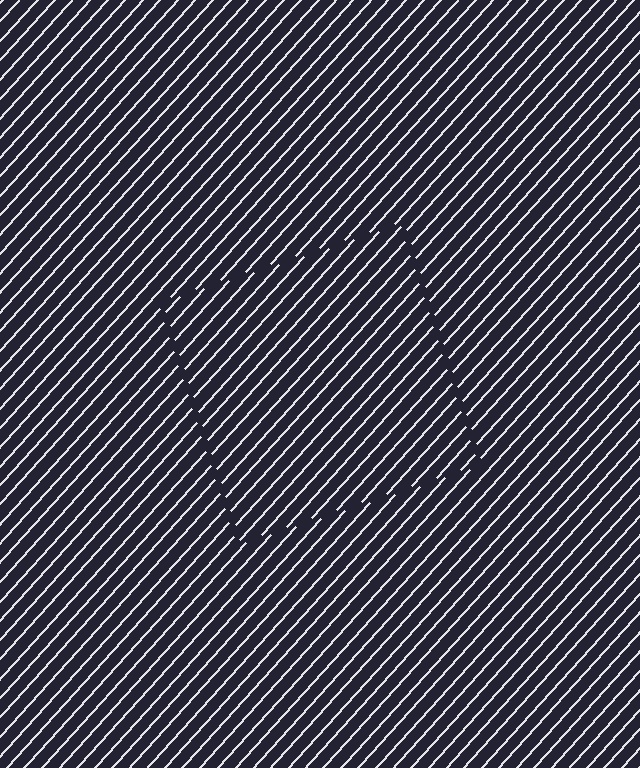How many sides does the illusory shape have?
4 sides — the line-ends trace a square.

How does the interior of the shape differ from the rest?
The interior of the shape contains the same grating, shifted by half a period — the contour is defined by the phase discontinuity where line-ends from the inner and outer gratings abut.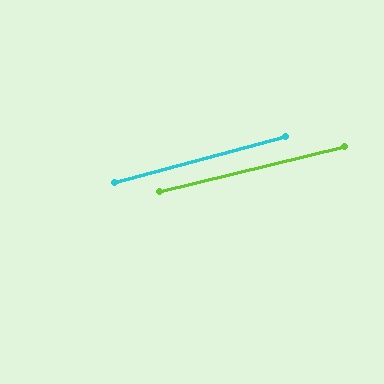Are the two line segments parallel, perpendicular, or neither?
Parallel — their directions differ by only 1.5°.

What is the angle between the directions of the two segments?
Approximately 1 degree.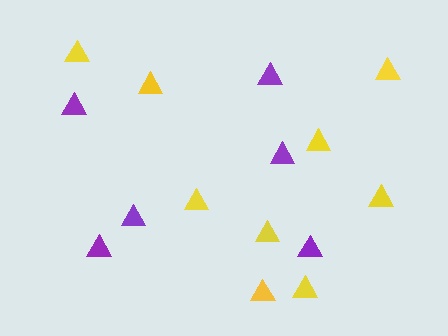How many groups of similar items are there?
There are 2 groups: one group of yellow triangles (9) and one group of purple triangles (6).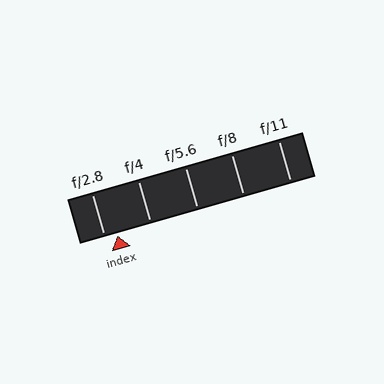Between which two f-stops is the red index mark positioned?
The index mark is between f/2.8 and f/4.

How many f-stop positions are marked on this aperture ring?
There are 5 f-stop positions marked.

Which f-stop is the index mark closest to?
The index mark is closest to f/2.8.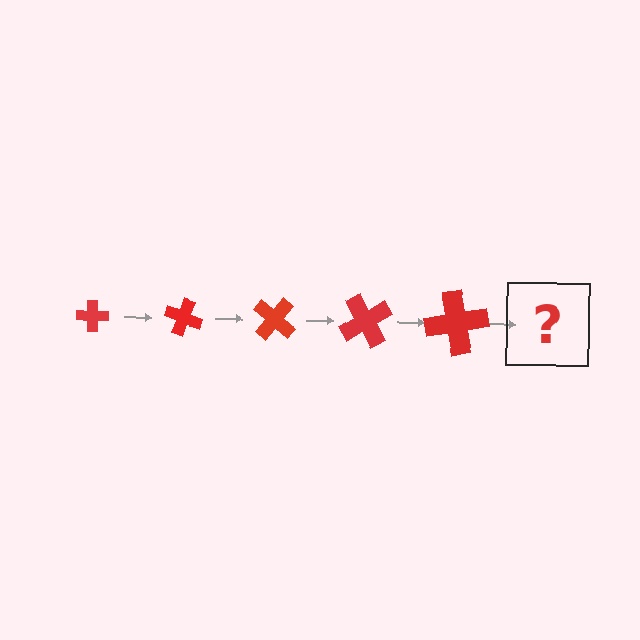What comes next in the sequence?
The next element should be a cross, larger than the previous one and rotated 100 degrees from the start.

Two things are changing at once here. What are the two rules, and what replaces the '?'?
The two rules are that the cross grows larger each step and it rotates 20 degrees each step. The '?' should be a cross, larger than the previous one and rotated 100 degrees from the start.